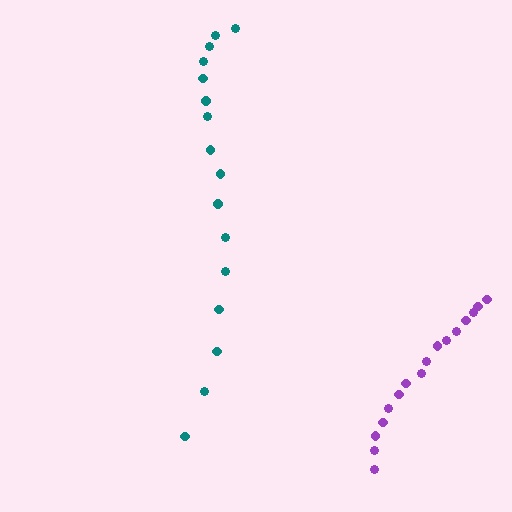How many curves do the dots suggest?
There are 2 distinct paths.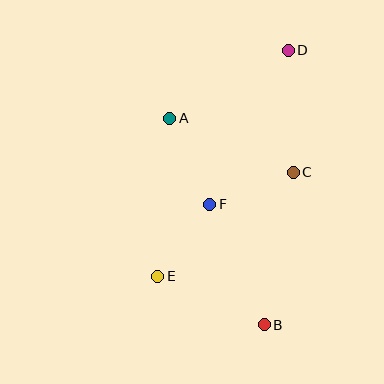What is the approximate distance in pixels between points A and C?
The distance between A and C is approximately 135 pixels.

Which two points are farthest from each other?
Points B and D are farthest from each other.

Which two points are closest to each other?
Points E and F are closest to each other.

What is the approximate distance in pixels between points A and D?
The distance between A and D is approximately 137 pixels.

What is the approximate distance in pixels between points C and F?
The distance between C and F is approximately 90 pixels.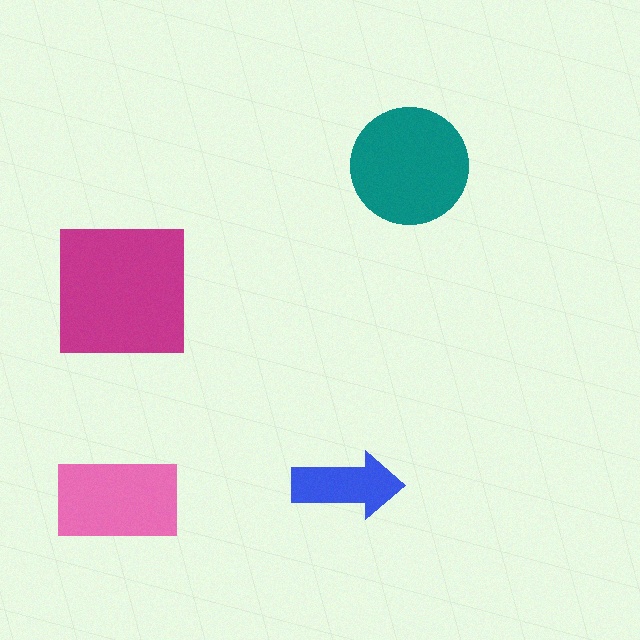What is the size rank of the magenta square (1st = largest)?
1st.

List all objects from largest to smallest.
The magenta square, the teal circle, the pink rectangle, the blue arrow.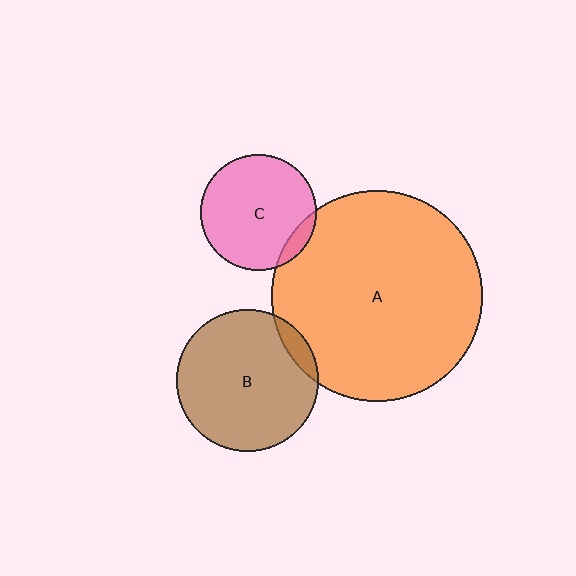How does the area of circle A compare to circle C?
Approximately 3.3 times.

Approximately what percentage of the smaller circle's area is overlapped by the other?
Approximately 10%.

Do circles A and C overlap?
Yes.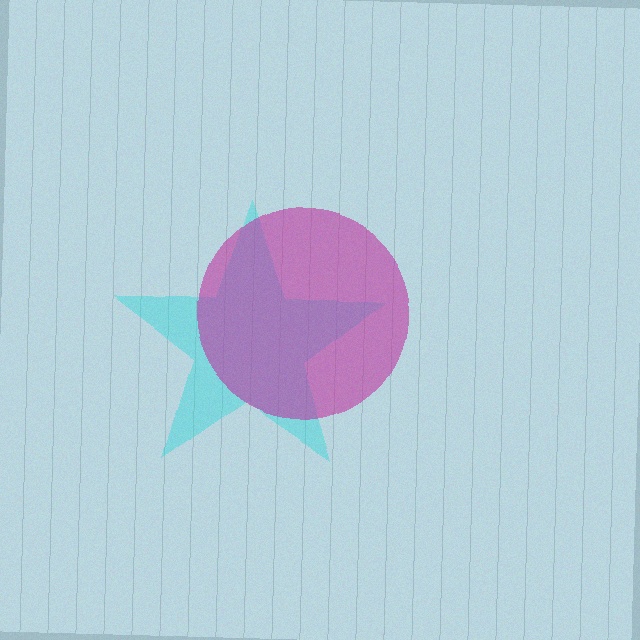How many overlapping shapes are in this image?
There are 2 overlapping shapes in the image.